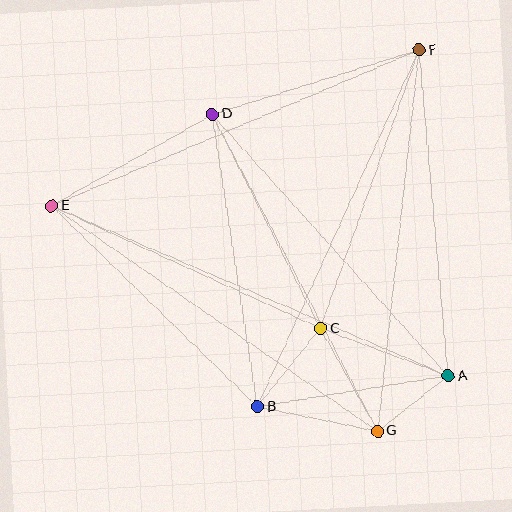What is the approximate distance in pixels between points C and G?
The distance between C and G is approximately 118 pixels.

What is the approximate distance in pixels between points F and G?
The distance between F and G is approximately 384 pixels.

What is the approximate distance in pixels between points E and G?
The distance between E and G is approximately 396 pixels.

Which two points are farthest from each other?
Points A and E are farthest from each other.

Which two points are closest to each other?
Points A and G are closest to each other.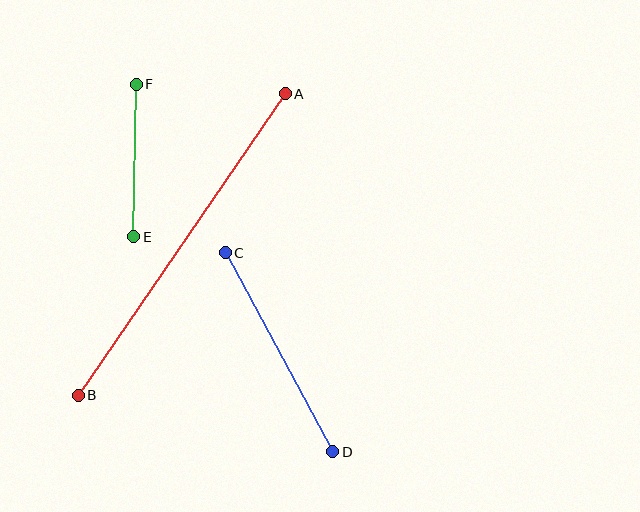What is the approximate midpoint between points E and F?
The midpoint is at approximately (135, 160) pixels.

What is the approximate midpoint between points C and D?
The midpoint is at approximately (279, 352) pixels.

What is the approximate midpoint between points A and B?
The midpoint is at approximately (182, 245) pixels.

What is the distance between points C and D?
The distance is approximately 226 pixels.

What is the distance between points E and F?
The distance is approximately 153 pixels.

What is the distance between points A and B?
The distance is approximately 366 pixels.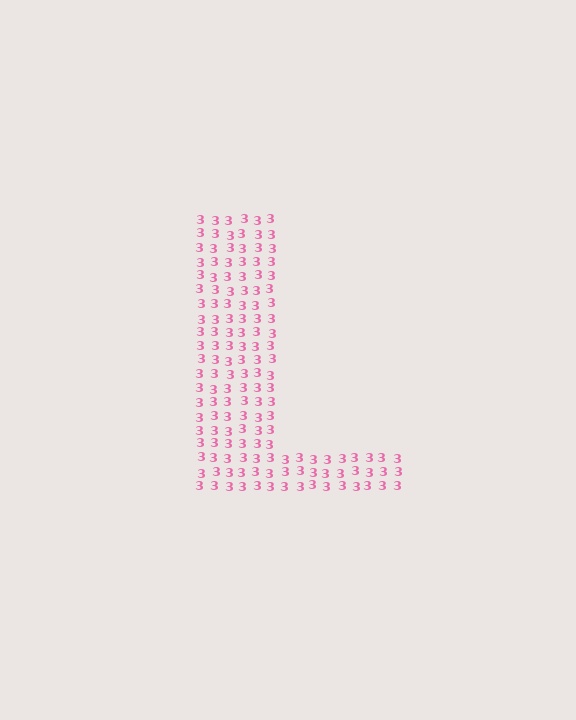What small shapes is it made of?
It is made of small digit 3's.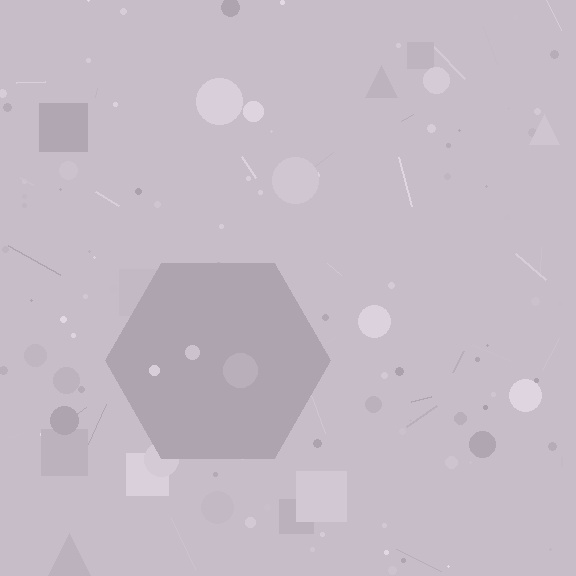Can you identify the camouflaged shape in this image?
The camouflaged shape is a hexagon.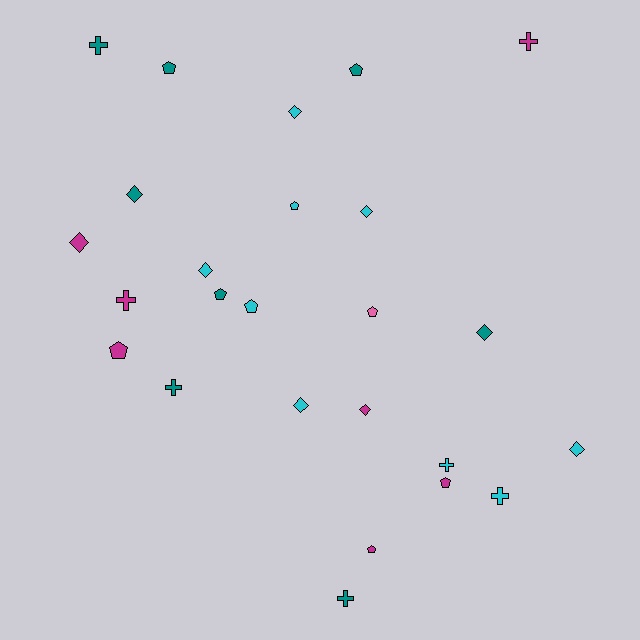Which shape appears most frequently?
Diamond, with 9 objects.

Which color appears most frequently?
Cyan, with 9 objects.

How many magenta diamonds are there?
There are 2 magenta diamonds.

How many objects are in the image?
There are 25 objects.